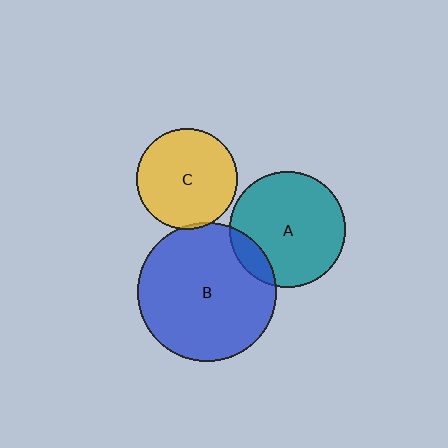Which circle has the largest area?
Circle B (blue).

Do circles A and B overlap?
Yes.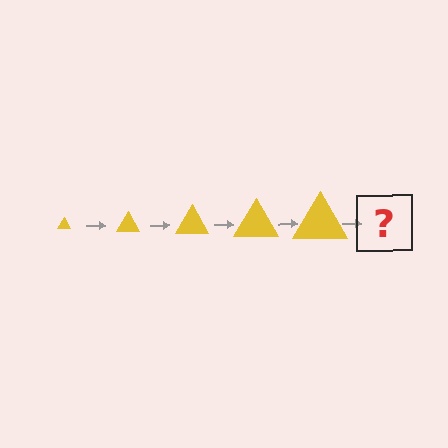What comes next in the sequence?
The next element should be a yellow triangle, larger than the previous one.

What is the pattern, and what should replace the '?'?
The pattern is that the triangle gets progressively larger each step. The '?' should be a yellow triangle, larger than the previous one.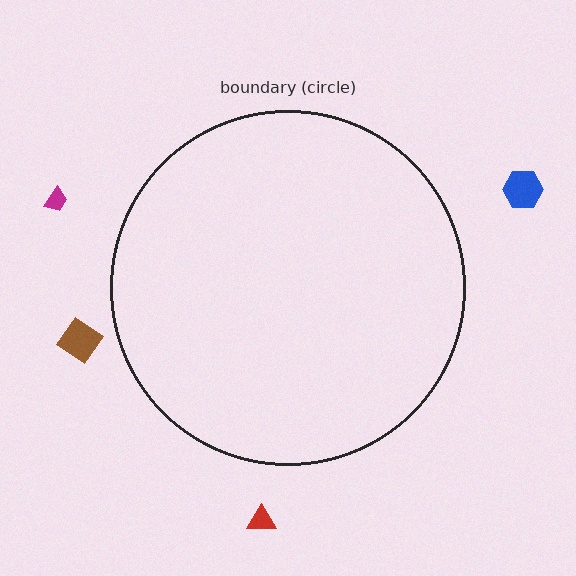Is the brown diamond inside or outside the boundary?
Outside.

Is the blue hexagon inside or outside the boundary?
Outside.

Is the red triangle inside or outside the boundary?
Outside.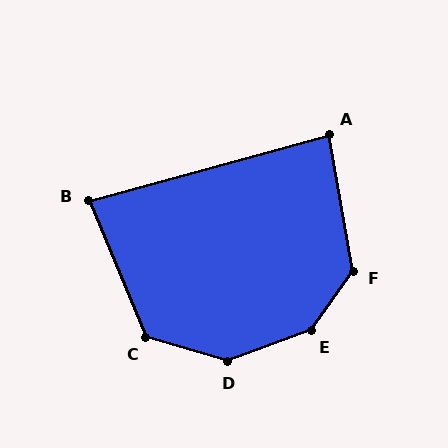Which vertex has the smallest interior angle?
B, at approximately 83 degrees.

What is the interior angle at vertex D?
Approximately 143 degrees (obtuse).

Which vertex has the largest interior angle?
E, at approximately 146 degrees.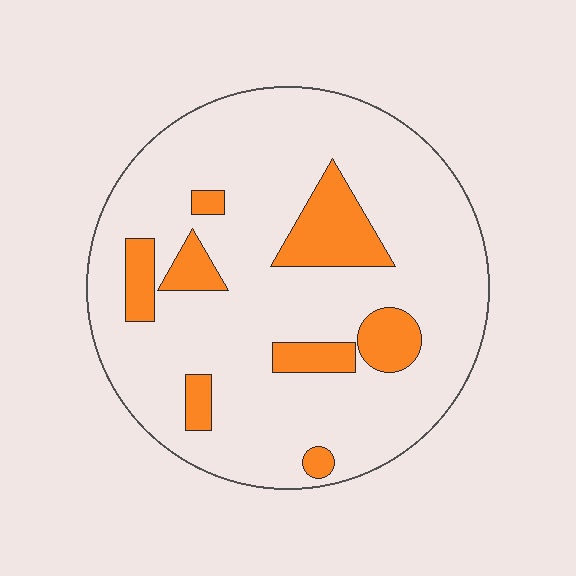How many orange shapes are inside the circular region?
8.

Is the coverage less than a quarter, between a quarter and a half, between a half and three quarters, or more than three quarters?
Less than a quarter.